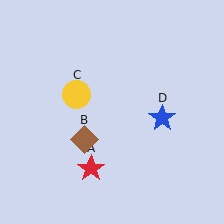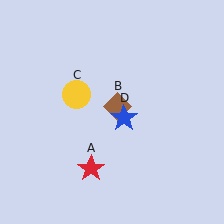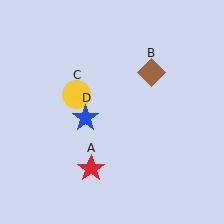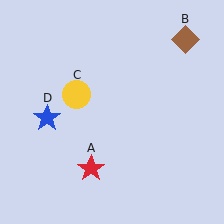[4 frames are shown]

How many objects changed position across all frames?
2 objects changed position: brown diamond (object B), blue star (object D).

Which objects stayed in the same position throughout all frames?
Red star (object A) and yellow circle (object C) remained stationary.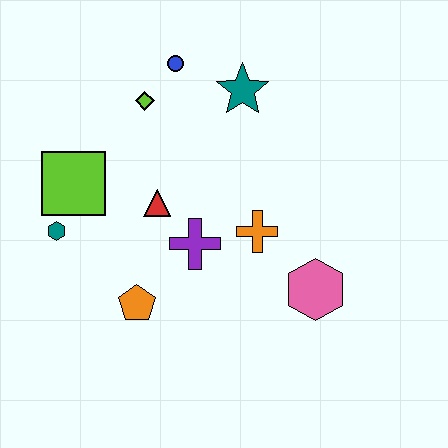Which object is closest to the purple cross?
The red triangle is closest to the purple cross.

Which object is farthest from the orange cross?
The teal hexagon is farthest from the orange cross.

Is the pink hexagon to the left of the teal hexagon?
No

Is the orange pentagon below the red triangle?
Yes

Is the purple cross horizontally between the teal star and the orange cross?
No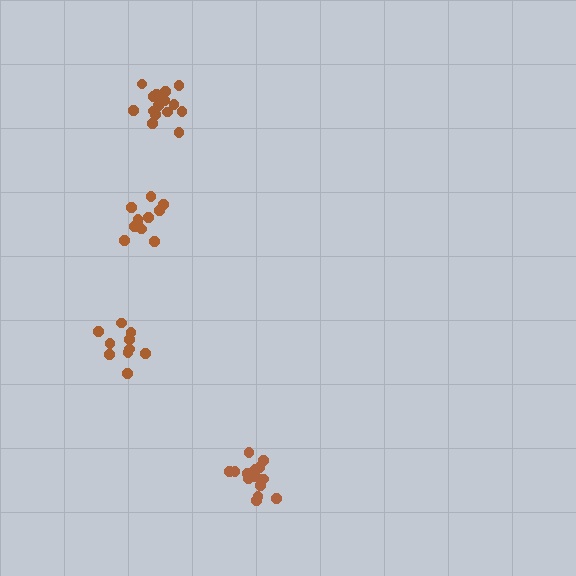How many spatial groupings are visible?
There are 4 spatial groupings.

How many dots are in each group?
Group 1: 12 dots, Group 2: 15 dots, Group 3: 10 dots, Group 4: 14 dots (51 total).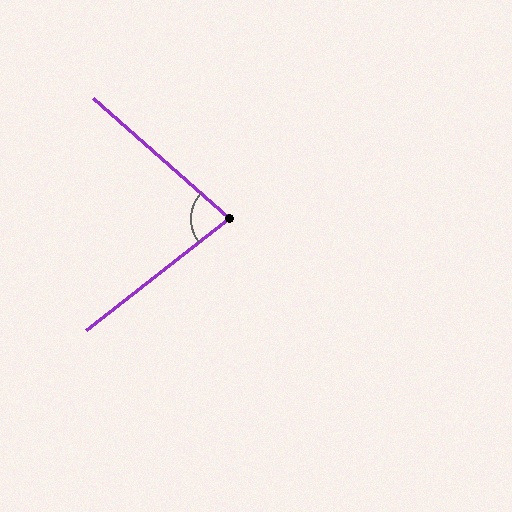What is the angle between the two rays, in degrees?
Approximately 80 degrees.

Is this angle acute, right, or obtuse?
It is acute.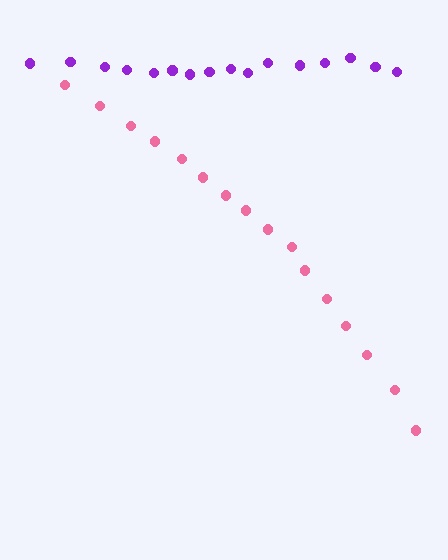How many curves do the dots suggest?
There are 2 distinct paths.